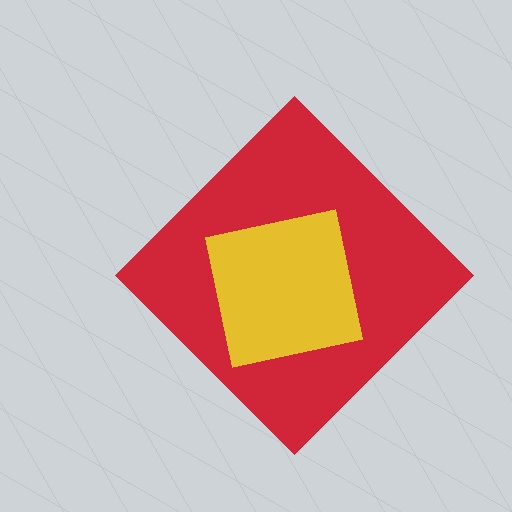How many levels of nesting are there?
2.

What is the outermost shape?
The red diamond.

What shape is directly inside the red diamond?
The yellow square.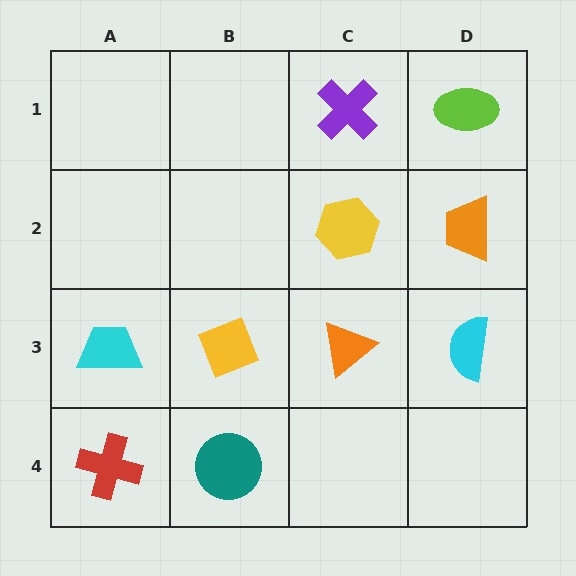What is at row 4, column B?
A teal circle.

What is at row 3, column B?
A yellow diamond.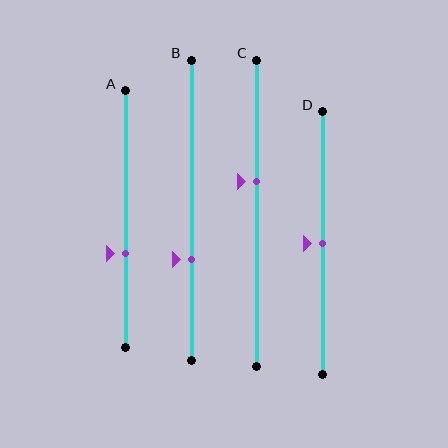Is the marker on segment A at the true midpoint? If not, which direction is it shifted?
No, the marker on segment A is shifted downward by about 13% of the segment length.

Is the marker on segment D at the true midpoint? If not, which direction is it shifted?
Yes, the marker on segment D is at the true midpoint.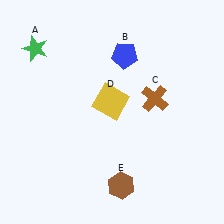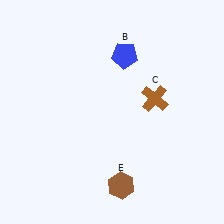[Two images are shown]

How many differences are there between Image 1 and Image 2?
There are 2 differences between the two images.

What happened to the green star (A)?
The green star (A) was removed in Image 2. It was in the top-left area of Image 1.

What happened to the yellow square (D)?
The yellow square (D) was removed in Image 2. It was in the top-left area of Image 1.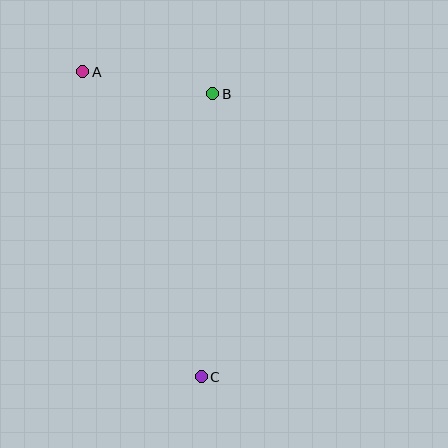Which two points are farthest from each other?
Points A and C are farthest from each other.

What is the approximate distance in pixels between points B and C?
The distance between B and C is approximately 284 pixels.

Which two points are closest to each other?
Points A and B are closest to each other.